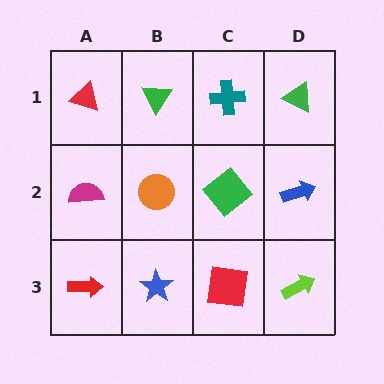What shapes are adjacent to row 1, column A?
A magenta semicircle (row 2, column A), a green triangle (row 1, column B).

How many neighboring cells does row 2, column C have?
4.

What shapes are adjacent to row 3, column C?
A green diamond (row 2, column C), a blue star (row 3, column B), a lime arrow (row 3, column D).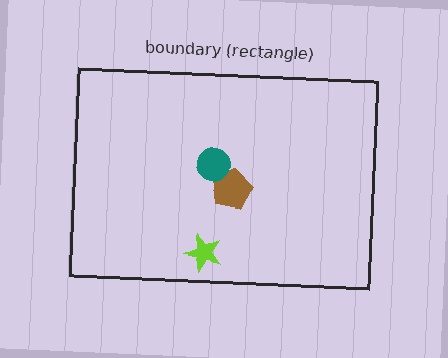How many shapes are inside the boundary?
3 inside, 0 outside.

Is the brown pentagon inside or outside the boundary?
Inside.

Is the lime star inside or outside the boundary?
Inside.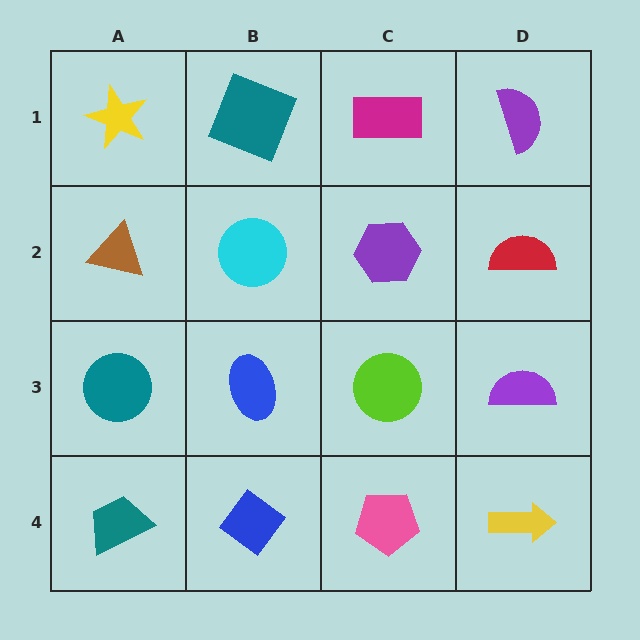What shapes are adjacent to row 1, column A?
A brown triangle (row 2, column A), a teal square (row 1, column B).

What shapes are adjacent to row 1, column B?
A cyan circle (row 2, column B), a yellow star (row 1, column A), a magenta rectangle (row 1, column C).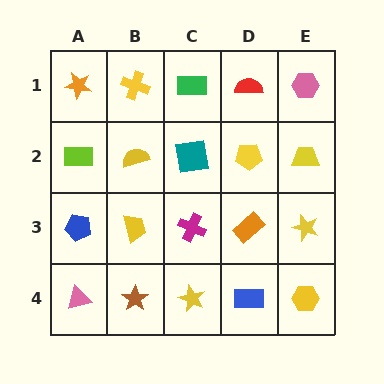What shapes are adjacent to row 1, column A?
A lime rectangle (row 2, column A), a yellow cross (row 1, column B).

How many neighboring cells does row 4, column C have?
3.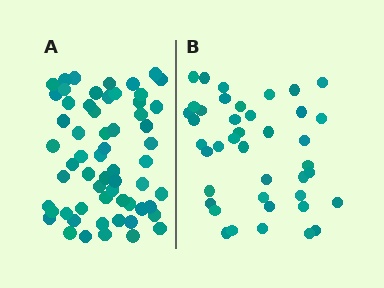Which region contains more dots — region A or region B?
Region A (the left region) has more dots.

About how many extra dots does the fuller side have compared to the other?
Region A has approximately 20 more dots than region B.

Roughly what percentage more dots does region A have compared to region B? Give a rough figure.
About 45% more.